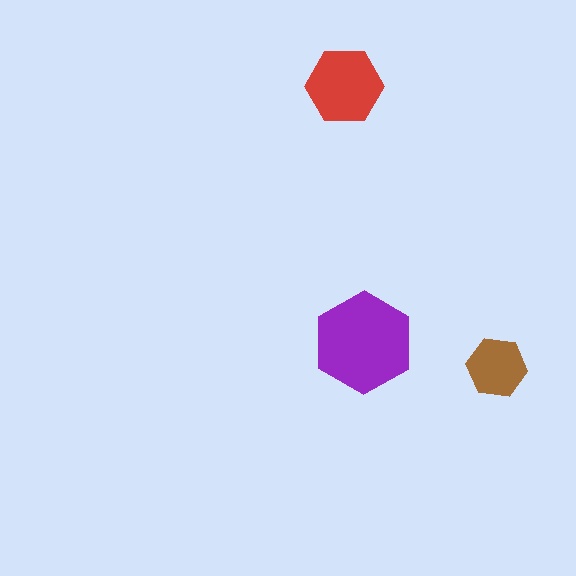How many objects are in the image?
There are 3 objects in the image.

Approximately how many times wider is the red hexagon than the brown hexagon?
About 1.5 times wider.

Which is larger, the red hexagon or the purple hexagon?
The purple one.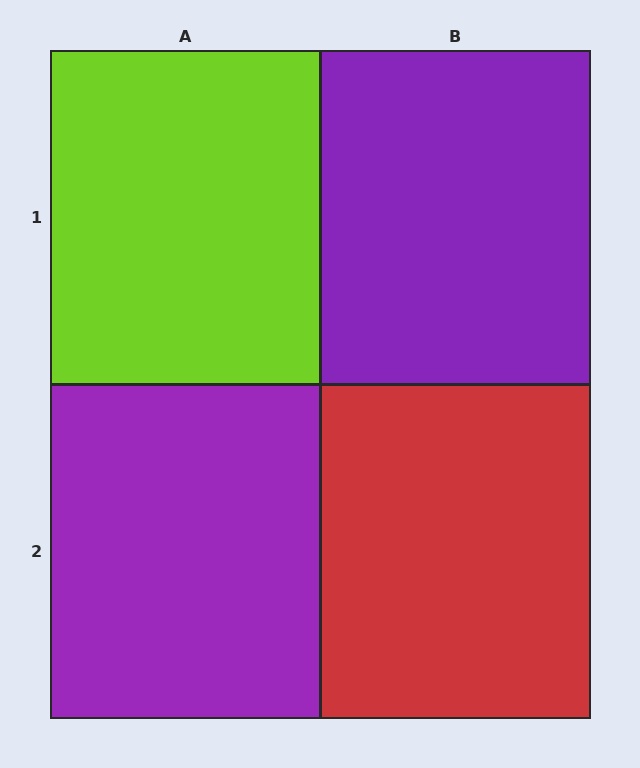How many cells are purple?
2 cells are purple.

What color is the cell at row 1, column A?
Lime.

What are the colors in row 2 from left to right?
Purple, red.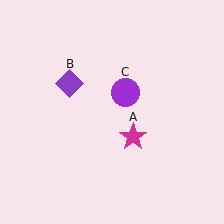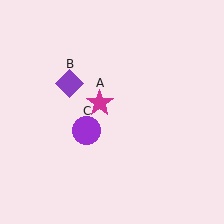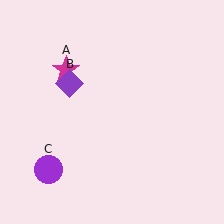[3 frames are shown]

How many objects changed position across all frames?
2 objects changed position: magenta star (object A), purple circle (object C).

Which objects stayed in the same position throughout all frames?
Purple diamond (object B) remained stationary.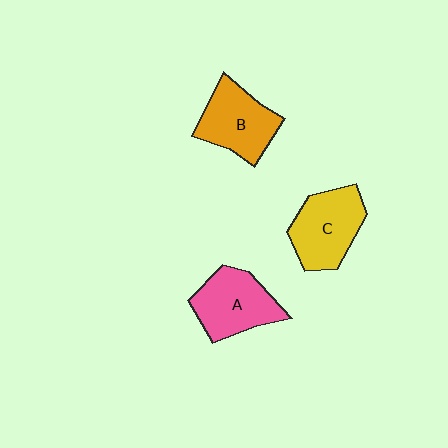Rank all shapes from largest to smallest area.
From largest to smallest: C (yellow), A (pink), B (orange).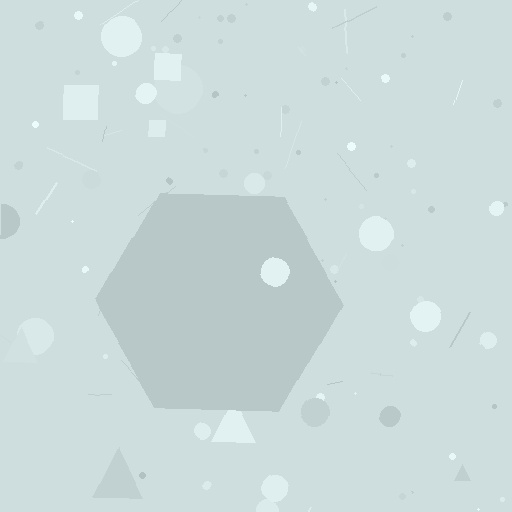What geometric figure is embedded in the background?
A hexagon is embedded in the background.